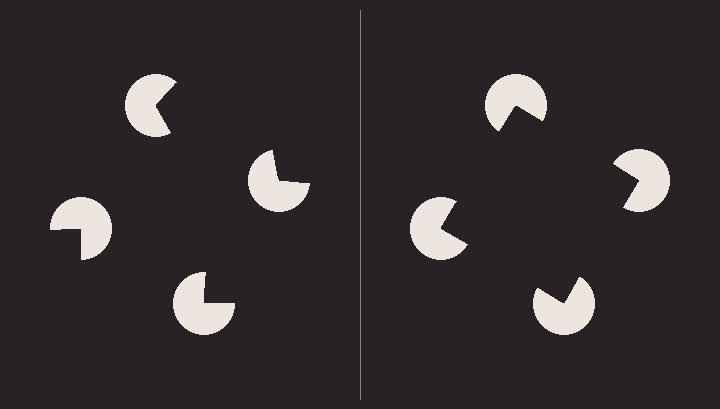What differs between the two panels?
The pac-man discs are positioned identically on both sides; only the wedge orientations differ. On the right they align to a square; on the left they are misaligned.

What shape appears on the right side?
An illusory square.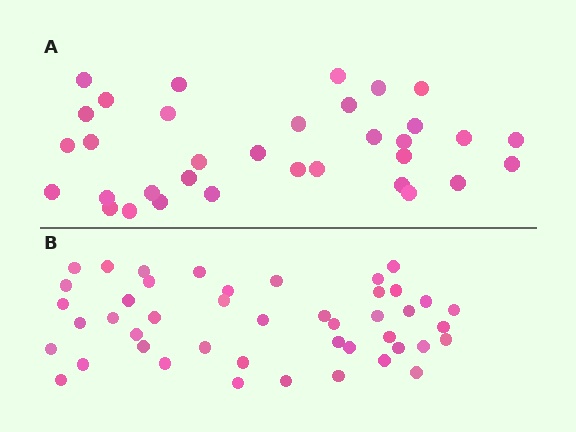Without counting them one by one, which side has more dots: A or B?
Region B (the bottom region) has more dots.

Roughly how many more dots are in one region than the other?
Region B has roughly 12 or so more dots than region A.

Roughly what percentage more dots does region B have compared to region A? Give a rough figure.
About 30% more.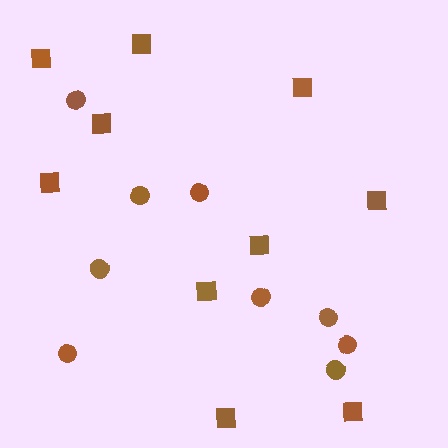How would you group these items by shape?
There are 2 groups: one group of squares (10) and one group of circles (9).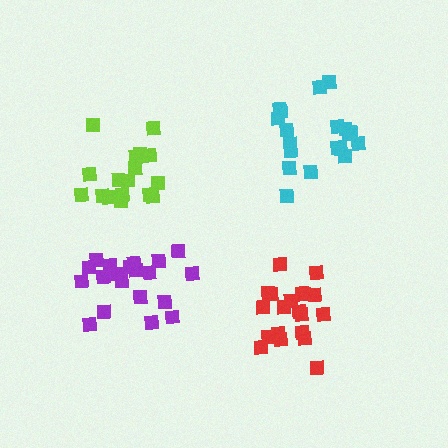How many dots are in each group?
Group 1: 20 dots, Group 2: 19 dots, Group 3: 17 dots, Group 4: 20 dots (76 total).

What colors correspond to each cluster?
The clusters are colored: purple, cyan, lime, red.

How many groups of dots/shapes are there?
There are 4 groups.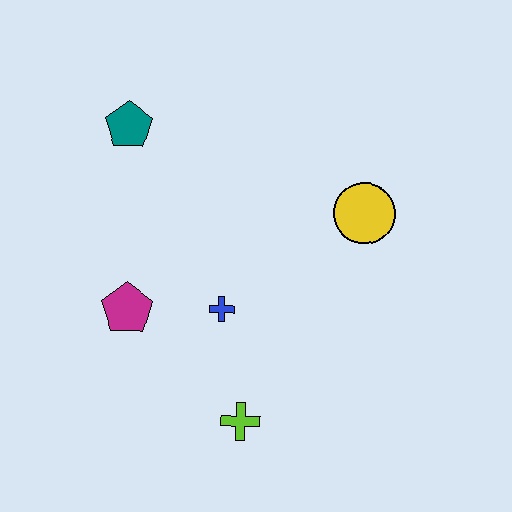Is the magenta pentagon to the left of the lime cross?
Yes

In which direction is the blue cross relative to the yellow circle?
The blue cross is to the left of the yellow circle.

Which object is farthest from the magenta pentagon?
The yellow circle is farthest from the magenta pentagon.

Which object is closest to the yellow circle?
The blue cross is closest to the yellow circle.